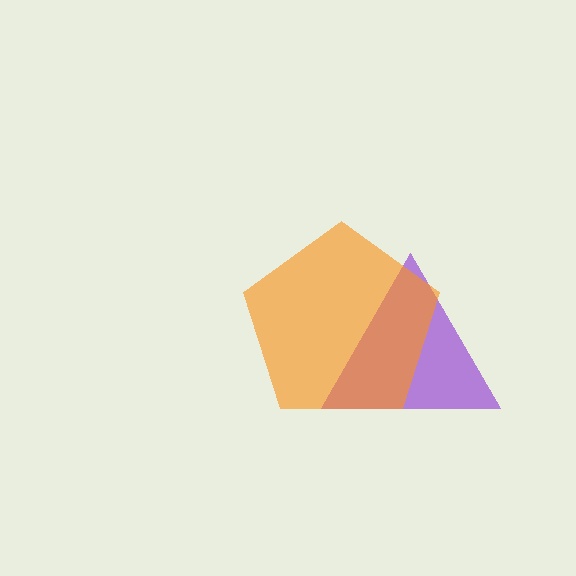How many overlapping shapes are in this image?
There are 2 overlapping shapes in the image.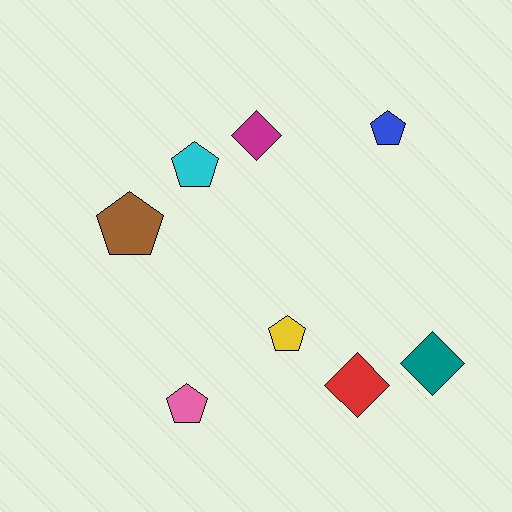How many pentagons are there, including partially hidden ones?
There are 5 pentagons.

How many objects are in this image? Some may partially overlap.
There are 8 objects.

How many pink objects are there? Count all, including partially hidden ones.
There is 1 pink object.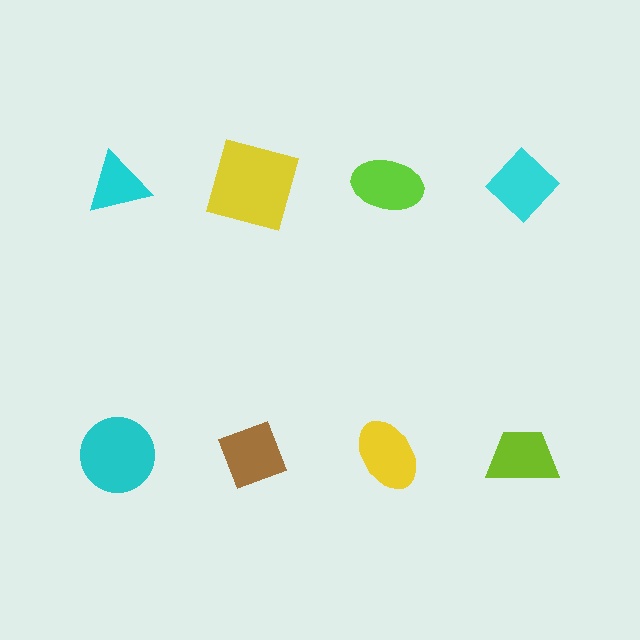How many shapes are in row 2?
4 shapes.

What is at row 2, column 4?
A lime trapezoid.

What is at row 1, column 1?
A cyan triangle.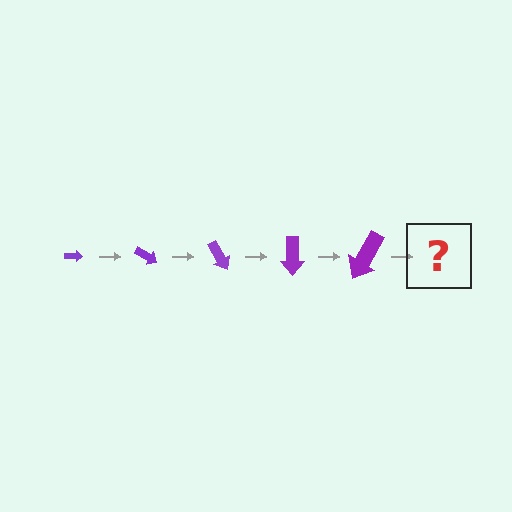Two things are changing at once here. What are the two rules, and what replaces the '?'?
The two rules are that the arrow grows larger each step and it rotates 30 degrees each step. The '?' should be an arrow, larger than the previous one and rotated 150 degrees from the start.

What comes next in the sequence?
The next element should be an arrow, larger than the previous one and rotated 150 degrees from the start.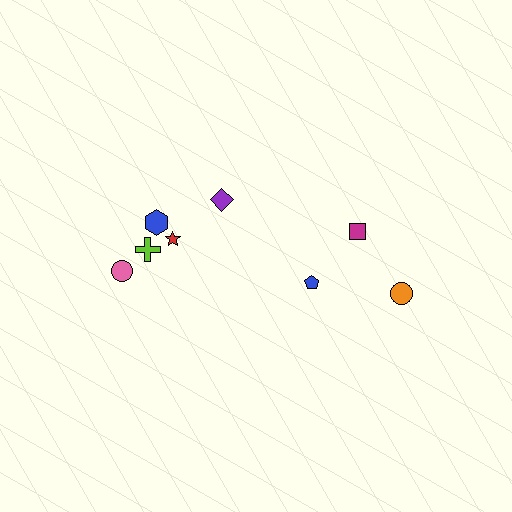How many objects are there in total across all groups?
There are 8 objects.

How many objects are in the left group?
There are 5 objects.